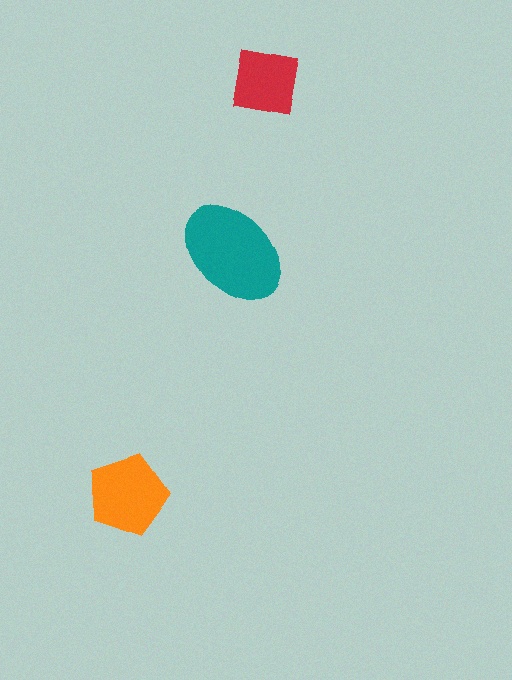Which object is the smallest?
The red square.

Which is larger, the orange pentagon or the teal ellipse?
The teal ellipse.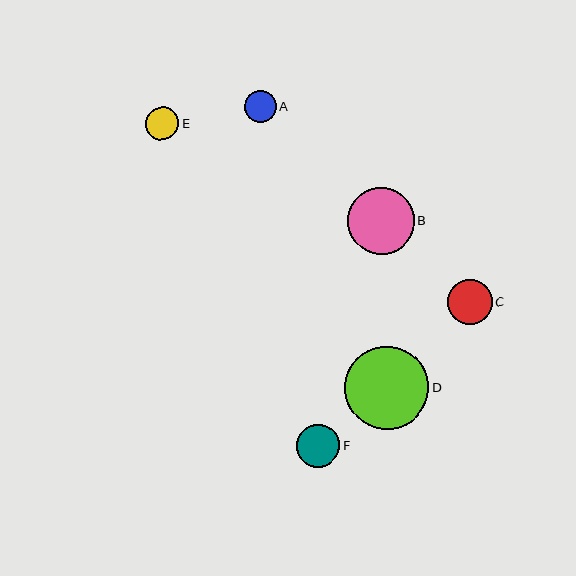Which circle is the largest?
Circle D is the largest with a size of approximately 84 pixels.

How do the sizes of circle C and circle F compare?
Circle C and circle F are approximately the same size.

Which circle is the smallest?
Circle A is the smallest with a size of approximately 31 pixels.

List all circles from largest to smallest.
From largest to smallest: D, B, C, F, E, A.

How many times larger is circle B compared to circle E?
Circle B is approximately 2.0 times the size of circle E.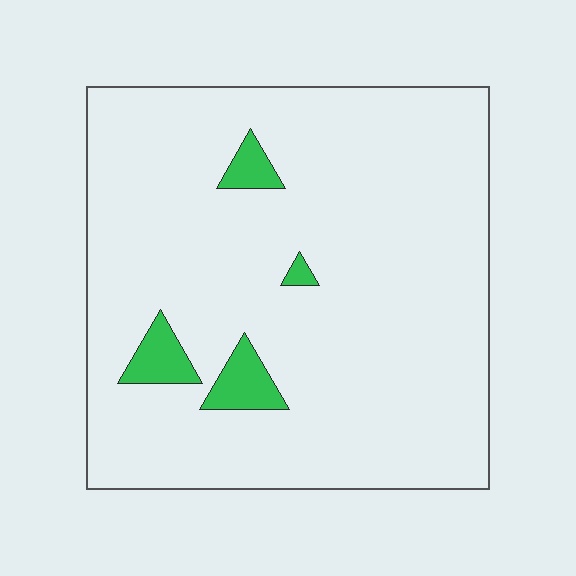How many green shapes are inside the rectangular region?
4.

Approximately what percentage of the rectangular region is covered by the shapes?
Approximately 5%.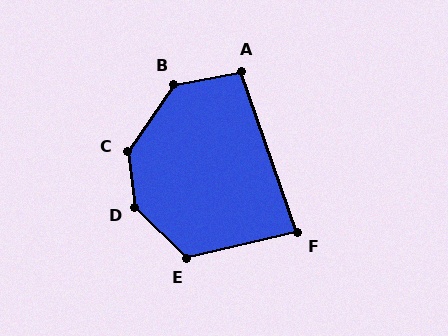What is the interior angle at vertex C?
Approximately 139 degrees (obtuse).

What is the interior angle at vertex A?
Approximately 99 degrees (obtuse).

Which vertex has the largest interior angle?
D, at approximately 141 degrees.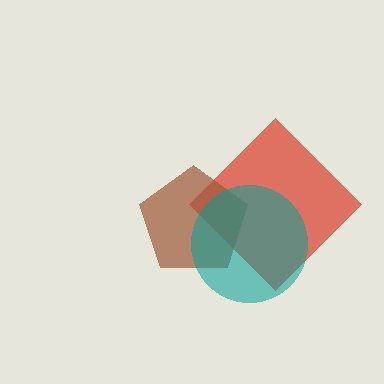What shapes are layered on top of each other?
The layered shapes are: a red diamond, a brown pentagon, a teal circle.